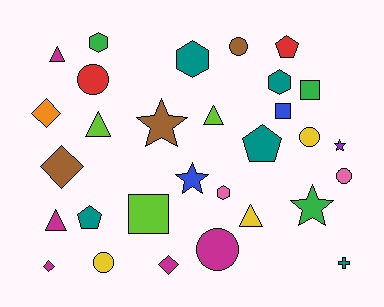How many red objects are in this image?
There are 2 red objects.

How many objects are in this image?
There are 30 objects.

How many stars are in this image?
There are 4 stars.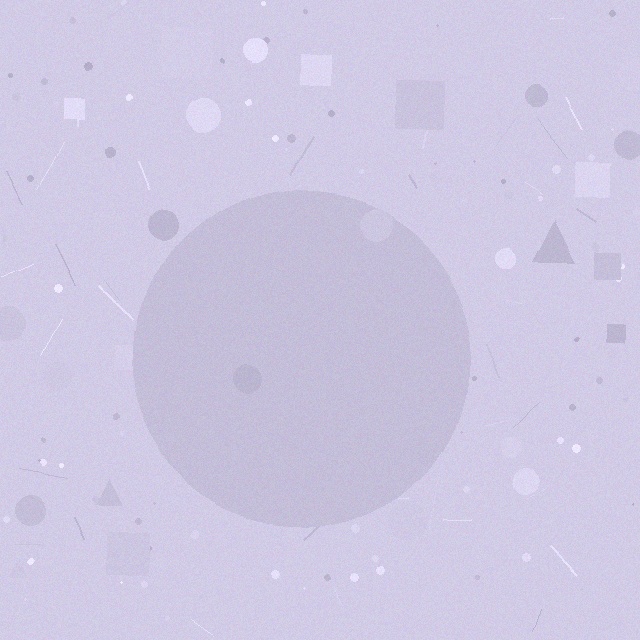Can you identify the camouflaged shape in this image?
The camouflaged shape is a circle.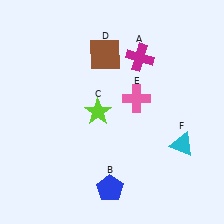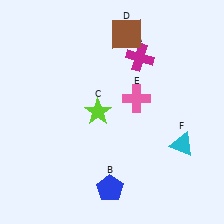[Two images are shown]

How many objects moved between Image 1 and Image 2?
1 object moved between the two images.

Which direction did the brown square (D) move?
The brown square (D) moved right.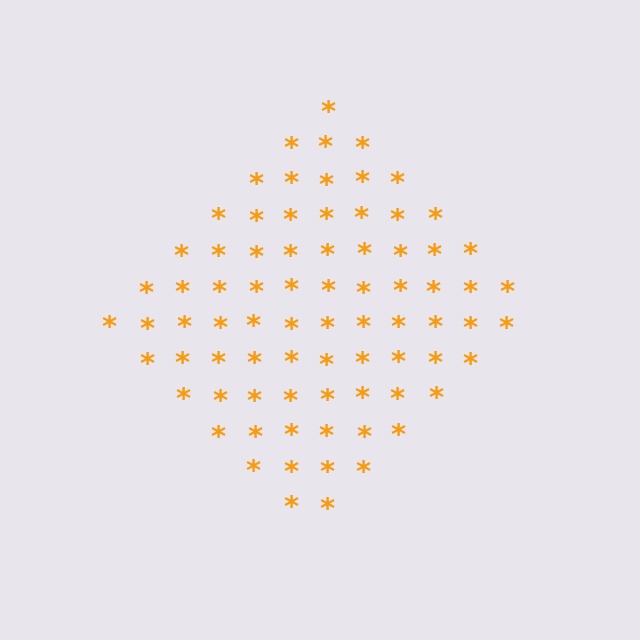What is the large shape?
The large shape is a diamond.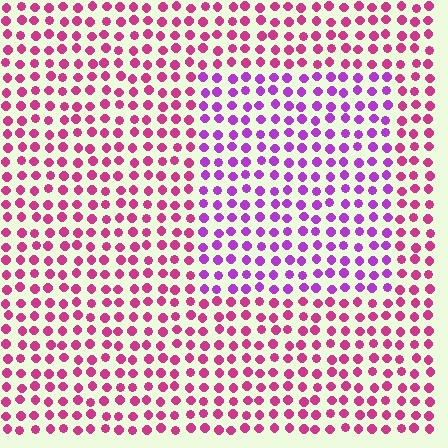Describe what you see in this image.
The image is filled with small magenta elements in a uniform arrangement. A rectangle-shaped region is visible where the elements are tinted to a slightly different hue, forming a subtle color boundary.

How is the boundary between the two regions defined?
The boundary is defined purely by a slight shift in hue (about 38 degrees). Spacing, size, and orientation are identical on both sides.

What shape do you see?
I see a rectangle.